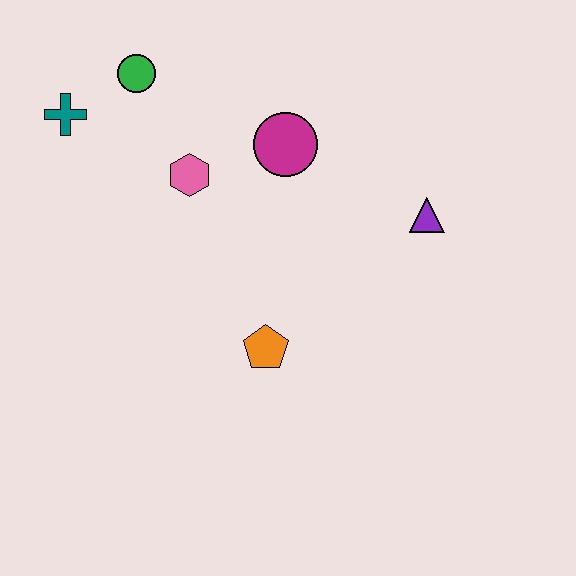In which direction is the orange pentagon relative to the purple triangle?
The orange pentagon is to the left of the purple triangle.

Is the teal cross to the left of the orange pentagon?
Yes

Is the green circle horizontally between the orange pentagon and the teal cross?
Yes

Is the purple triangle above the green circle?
No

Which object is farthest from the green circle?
The purple triangle is farthest from the green circle.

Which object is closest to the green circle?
The teal cross is closest to the green circle.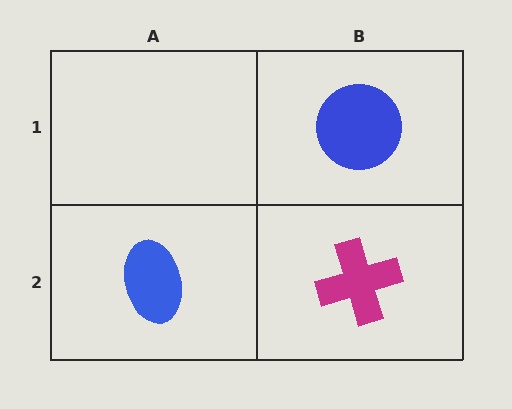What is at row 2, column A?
A blue ellipse.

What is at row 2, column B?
A magenta cross.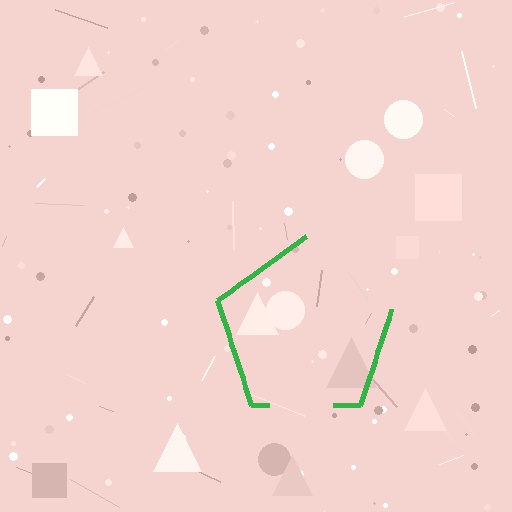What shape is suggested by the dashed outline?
The dashed outline suggests a pentagon.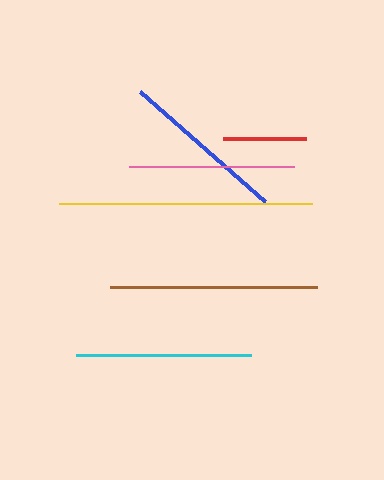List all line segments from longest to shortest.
From longest to shortest: yellow, brown, cyan, blue, pink, red.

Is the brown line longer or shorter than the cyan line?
The brown line is longer than the cyan line.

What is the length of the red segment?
The red segment is approximately 83 pixels long.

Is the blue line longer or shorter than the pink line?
The blue line is longer than the pink line.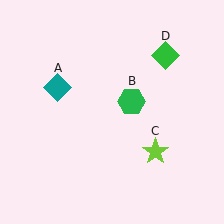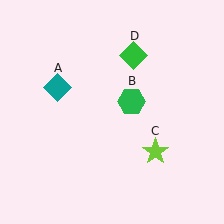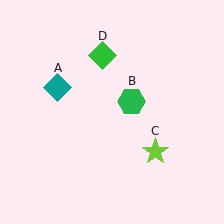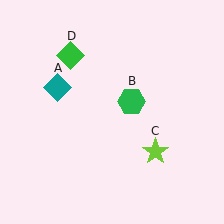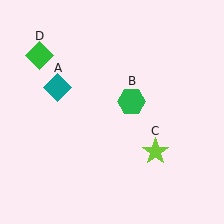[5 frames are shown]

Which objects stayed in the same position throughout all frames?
Teal diamond (object A) and green hexagon (object B) and lime star (object C) remained stationary.